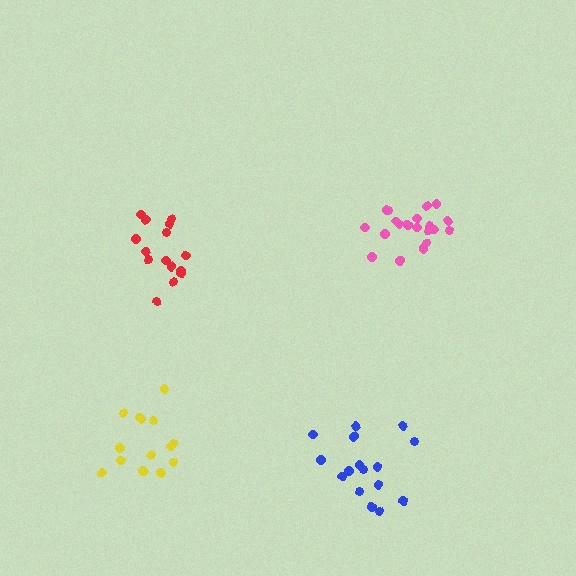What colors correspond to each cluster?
The clusters are colored: red, pink, yellow, blue.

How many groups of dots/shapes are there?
There are 4 groups.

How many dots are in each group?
Group 1: 15 dots, Group 2: 20 dots, Group 3: 15 dots, Group 4: 16 dots (66 total).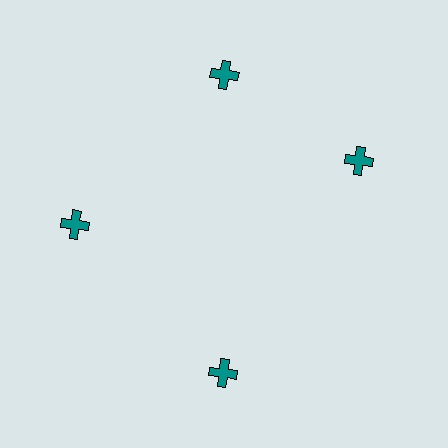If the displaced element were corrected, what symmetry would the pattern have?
It would have 4-fold rotational symmetry — the pattern would map onto itself every 90 degrees.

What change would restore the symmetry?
The symmetry would be restored by rotating it back into even spacing with its neighbors so that all 4 crosses sit at equal angles and equal distance from the center.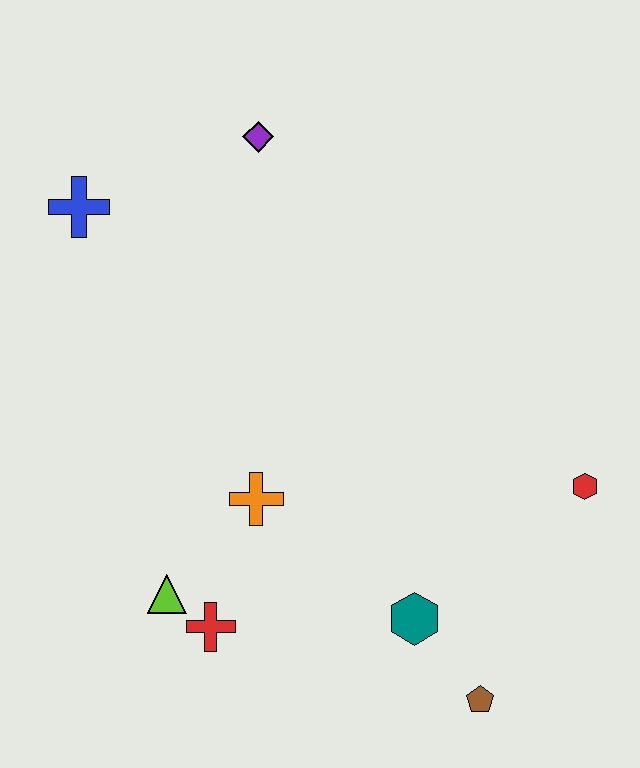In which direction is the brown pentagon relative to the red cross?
The brown pentagon is to the right of the red cross.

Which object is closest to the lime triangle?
The red cross is closest to the lime triangle.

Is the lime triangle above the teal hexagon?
Yes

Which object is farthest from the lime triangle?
The purple diamond is farthest from the lime triangle.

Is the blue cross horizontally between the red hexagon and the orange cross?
No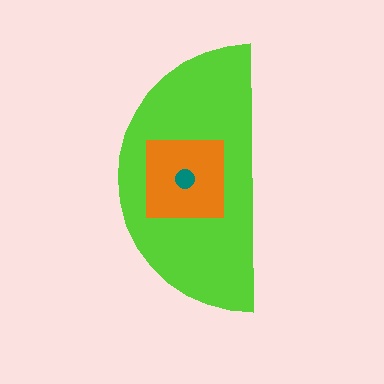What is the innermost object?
The teal circle.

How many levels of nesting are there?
3.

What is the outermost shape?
The lime semicircle.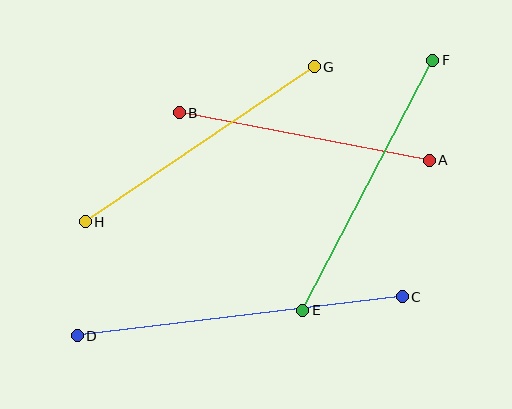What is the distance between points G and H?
The distance is approximately 276 pixels.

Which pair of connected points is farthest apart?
Points C and D are farthest apart.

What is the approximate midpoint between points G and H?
The midpoint is at approximately (200, 144) pixels.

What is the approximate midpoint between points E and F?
The midpoint is at approximately (368, 185) pixels.